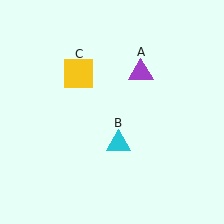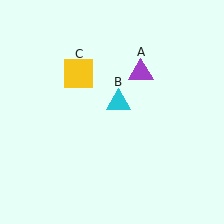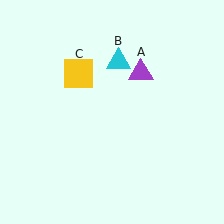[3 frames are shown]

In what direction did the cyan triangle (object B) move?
The cyan triangle (object B) moved up.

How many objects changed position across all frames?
1 object changed position: cyan triangle (object B).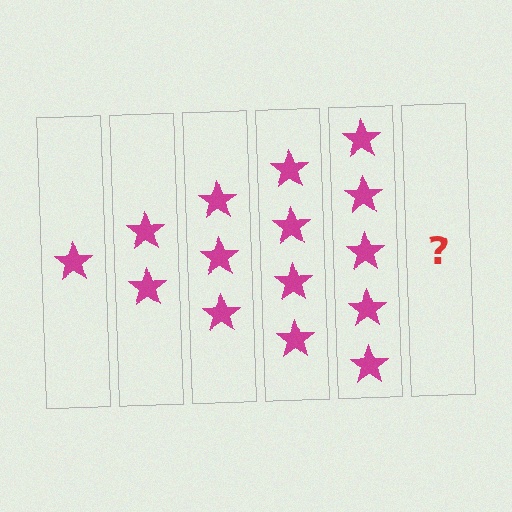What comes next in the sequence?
The next element should be 6 stars.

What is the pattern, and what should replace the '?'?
The pattern is that each step adds one more star. The '?' should be 6 stars.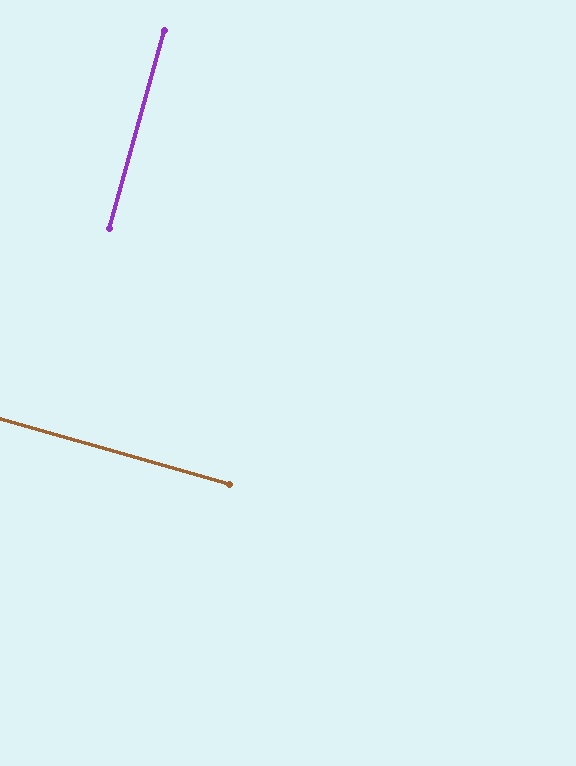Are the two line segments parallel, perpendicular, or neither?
Perpendicular — they meet at approximately 90°.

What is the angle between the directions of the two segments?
Approximately 90 degrees.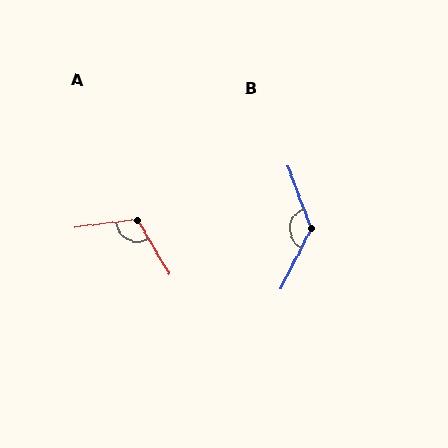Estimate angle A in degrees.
Approximately 114 degrees.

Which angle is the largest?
B, at approximately 133 degrees.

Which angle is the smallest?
A, at approximately 114 degrees.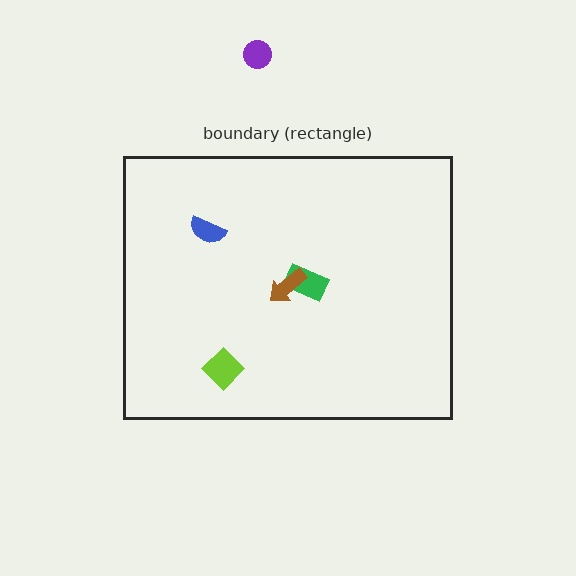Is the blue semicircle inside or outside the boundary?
Inside.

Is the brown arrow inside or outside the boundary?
Inside.